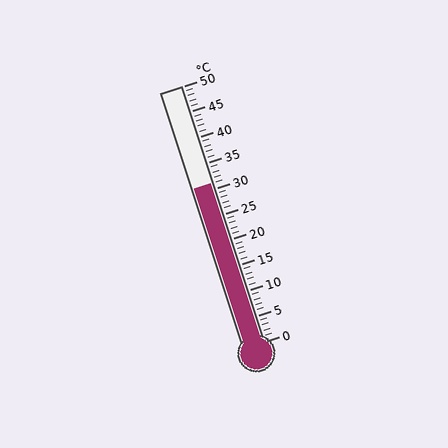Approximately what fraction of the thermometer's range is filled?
The thermometer is filled to approximately 60% of its range.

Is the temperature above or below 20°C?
The temperature is above 20°C.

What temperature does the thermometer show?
The thermometer shows approximately 31°C.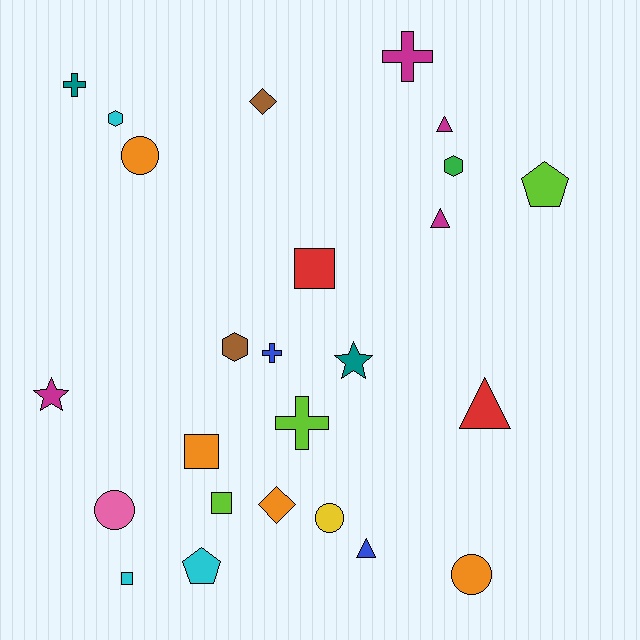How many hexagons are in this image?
There are 3 hexagons.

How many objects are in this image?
There are 25 objects.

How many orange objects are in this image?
There are 4 orange objects.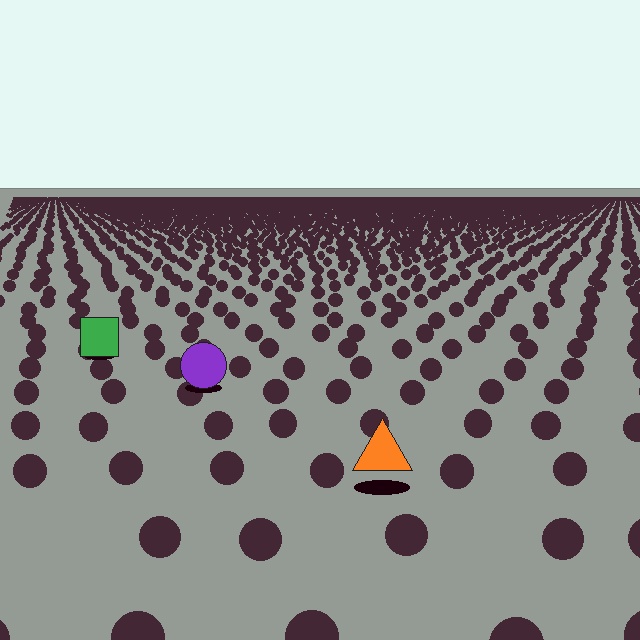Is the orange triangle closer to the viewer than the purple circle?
Yes. The orange triangle is closer — you can tell from the texture gradient: the ground texture is coarser near it.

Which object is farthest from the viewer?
The green square is farthest from the viewer. It appears smaller and the ground texture around it is denser.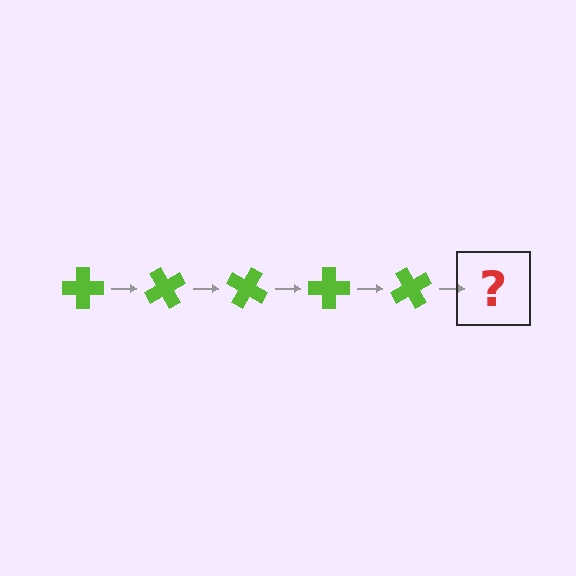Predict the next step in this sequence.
The next step is a lime cross rotated 300 degrees.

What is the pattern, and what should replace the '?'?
The pattern is that the cross rotates 60 degrees each step. The '?' should be a lime cross rotated 300 degrees.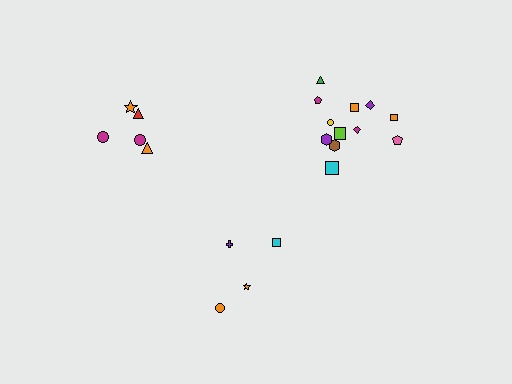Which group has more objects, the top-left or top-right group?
The top-right group.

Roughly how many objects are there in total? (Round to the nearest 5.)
Roughly 20 objects in total.